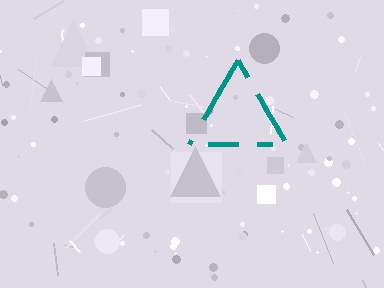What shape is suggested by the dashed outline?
The dashed outline suggests a triangle.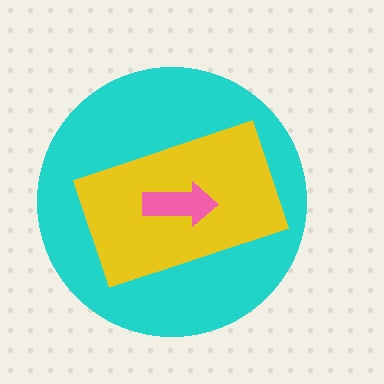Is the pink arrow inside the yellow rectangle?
Yes.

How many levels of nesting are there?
3.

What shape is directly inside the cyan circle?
The yellow rectangle.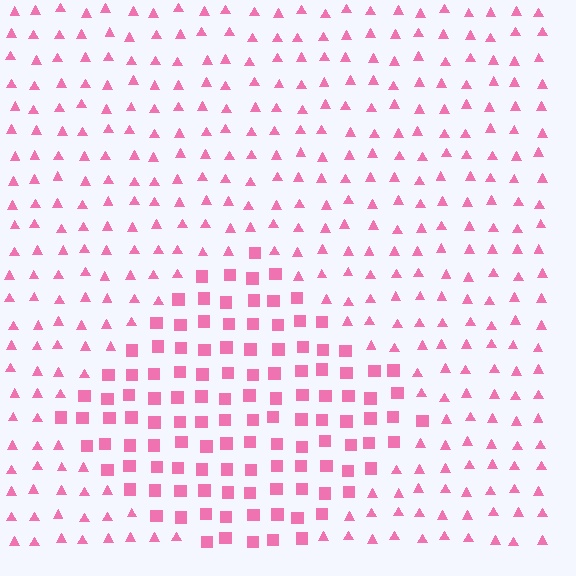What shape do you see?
I see a diamond.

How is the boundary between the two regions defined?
The boundary is defined by a change in element shape: squares inside vs. triangles outside. All elements share the same color and spacing.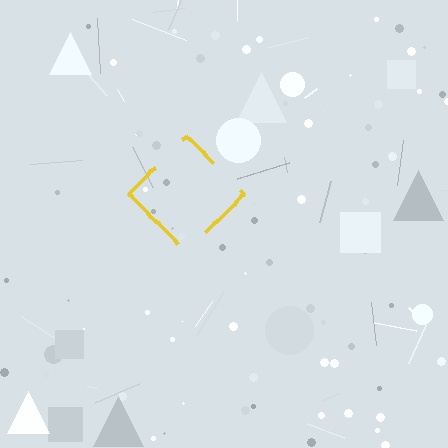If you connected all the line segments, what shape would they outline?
They would outline a diamond.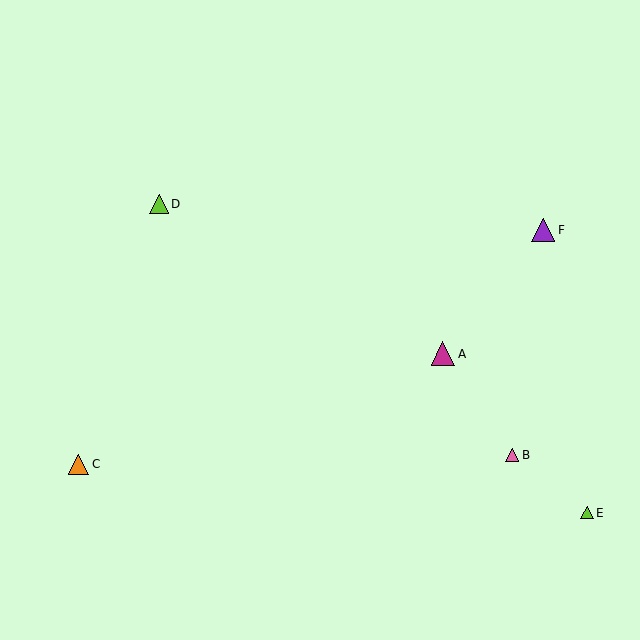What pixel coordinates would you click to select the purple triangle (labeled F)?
Click at (543, 230) to select the purple triangle F.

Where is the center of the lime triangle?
The center of the lime triangle is at (159, 204).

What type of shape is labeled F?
Shape F is a purple triangle.